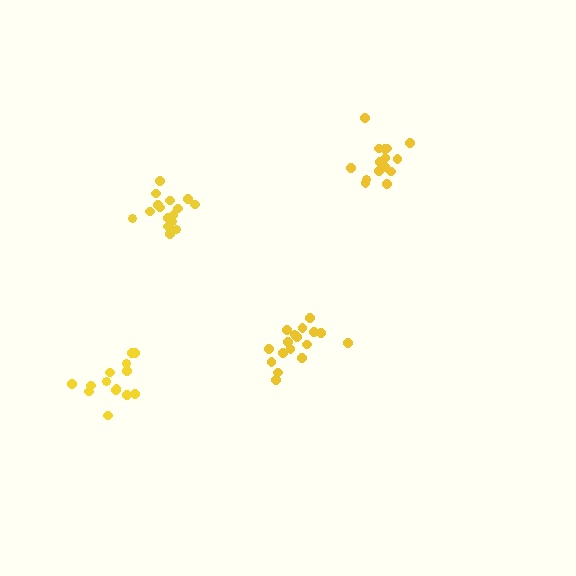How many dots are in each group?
Group 1: 17 dots, Group 2: 15 dots, Group 3: 14 dots, Group 4: 17 dots (63 total).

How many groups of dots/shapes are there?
There are 4 groups.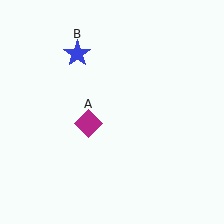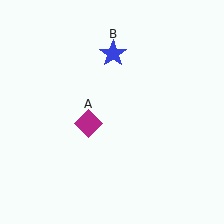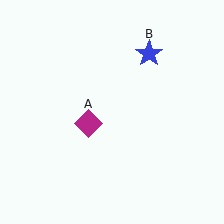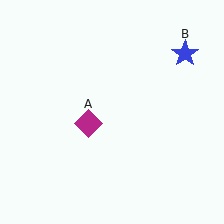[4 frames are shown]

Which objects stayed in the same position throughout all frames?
Magenta diamond (object A) remained stationary.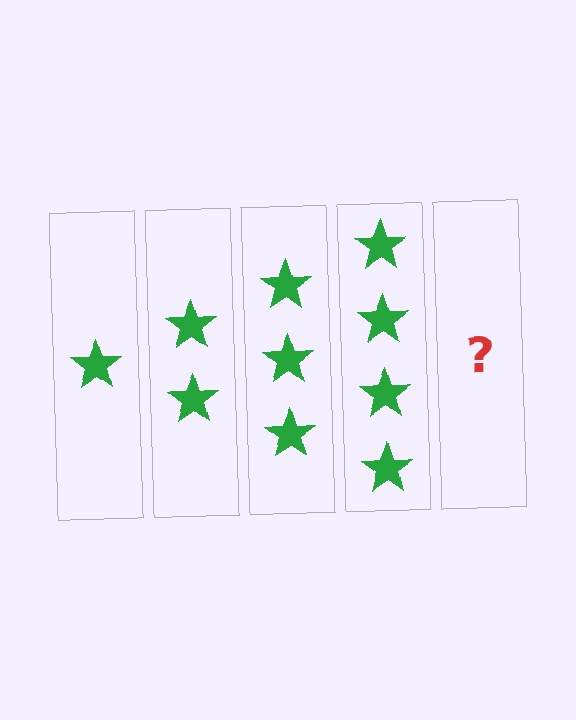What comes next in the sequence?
The next element should be 5 stars.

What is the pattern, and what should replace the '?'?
The pattern is that each step adds one more star. The '?' should be 5 stars.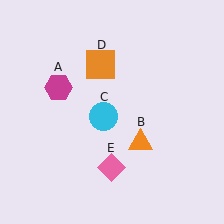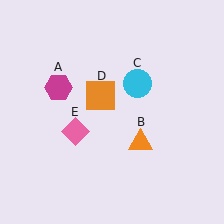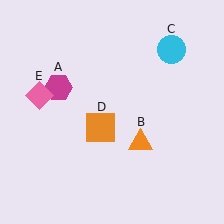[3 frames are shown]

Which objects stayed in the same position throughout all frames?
Magenta hexagon (object A) and orange triangle (object B) remained stationary.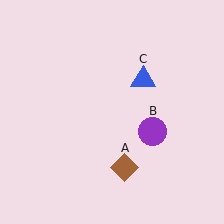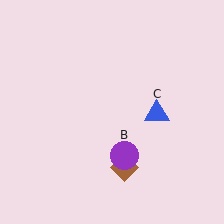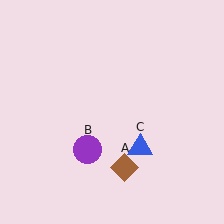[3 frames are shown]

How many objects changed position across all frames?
2 objects changed position: purple circle (object B), blue triangle (object C).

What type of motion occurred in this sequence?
The purple circle (object B), blue triangle (object C) rotated clockwise around the center of the scene.